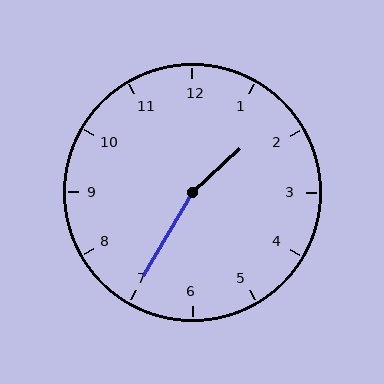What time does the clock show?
1:35.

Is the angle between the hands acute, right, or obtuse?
It is obtuse.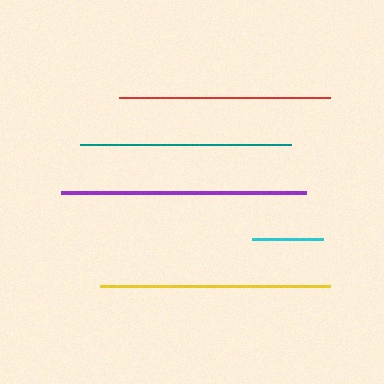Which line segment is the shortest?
The cyan line is the shortest at approximately 71 pixels.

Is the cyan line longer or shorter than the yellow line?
The yellow line is longer than the cyan line.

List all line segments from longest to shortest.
From longest to shortest: purple, yellow, teal, red, cyan.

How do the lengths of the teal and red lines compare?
The teal and red lines are approximately the same length.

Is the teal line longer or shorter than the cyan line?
The teal line is longer than the cyan line.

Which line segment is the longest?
The purple line is the longest at approximately 245 pixels.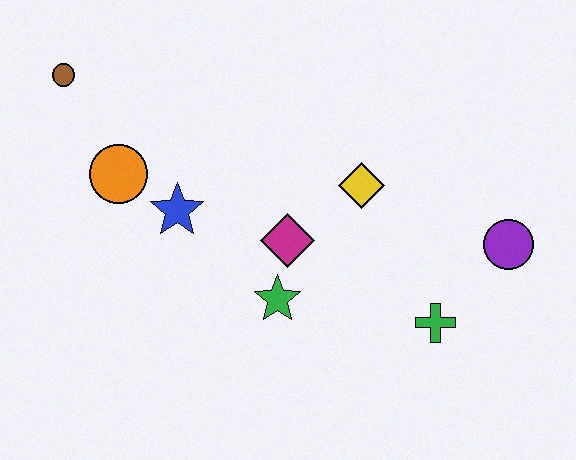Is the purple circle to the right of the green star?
Yes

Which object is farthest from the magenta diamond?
The brown circle is farthest from the magenta diamond.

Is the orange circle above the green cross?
Yes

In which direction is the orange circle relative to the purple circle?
The orange circle is to the left of the purple circle.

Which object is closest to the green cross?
The purple circle is closest to the green cross.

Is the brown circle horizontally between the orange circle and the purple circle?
No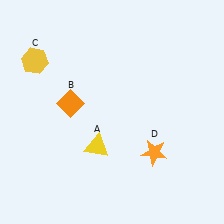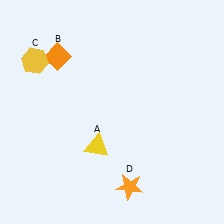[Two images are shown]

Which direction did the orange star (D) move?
The orange star (D) moved down.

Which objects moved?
The objects that moved are: the orange diamond (B), the orange star (D).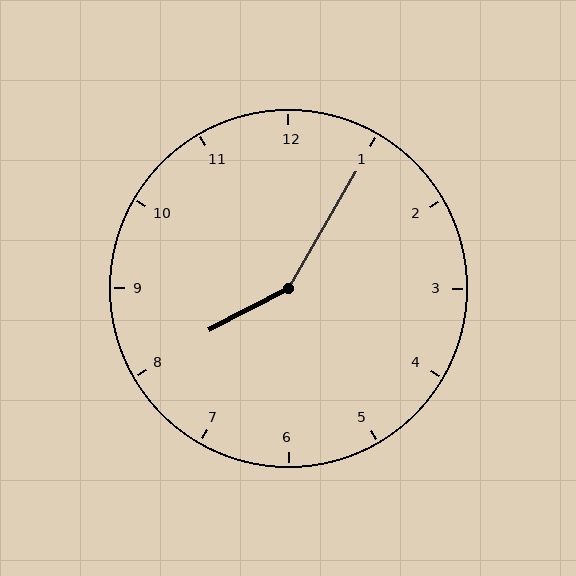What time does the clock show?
8:05.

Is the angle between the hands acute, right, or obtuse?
It is obtuse.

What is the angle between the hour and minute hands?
Approximately 148 degrees.